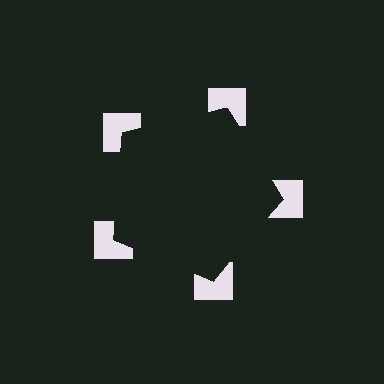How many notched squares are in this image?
There are 5 — one at each vertex of the illusory pentagon.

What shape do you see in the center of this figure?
An illusory pentagon — its edges are inferred from the aligned wedge cuts in the notched squares, not physically drawn.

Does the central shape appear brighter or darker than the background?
It typically appears slightly darker than the background, even though no actual brightness change is drawn.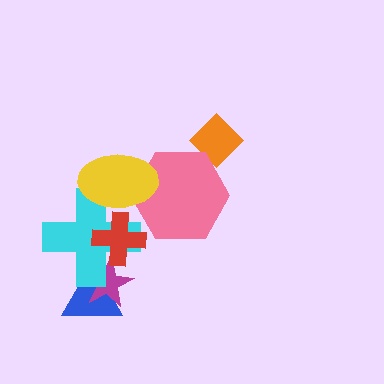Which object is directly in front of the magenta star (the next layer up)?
The cyan cross is directly in front of the magenta star.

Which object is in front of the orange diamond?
The pink hexagon is in front of the orange diamond.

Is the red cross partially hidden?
Yes, it is partially covered by another shape.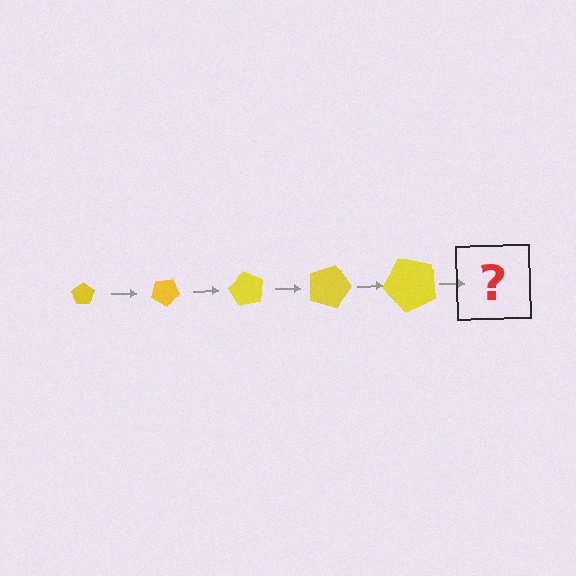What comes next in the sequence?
The next element should be a pentagon, larger than the previous one and rotated 150 degrees from the start.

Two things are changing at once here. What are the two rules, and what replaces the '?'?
The two rules are that the pentagon grows larger each step and it rotates 30 degrees each step. The '?' should be a pentagon, larger than the previous one and rotated 150 degrees from the start.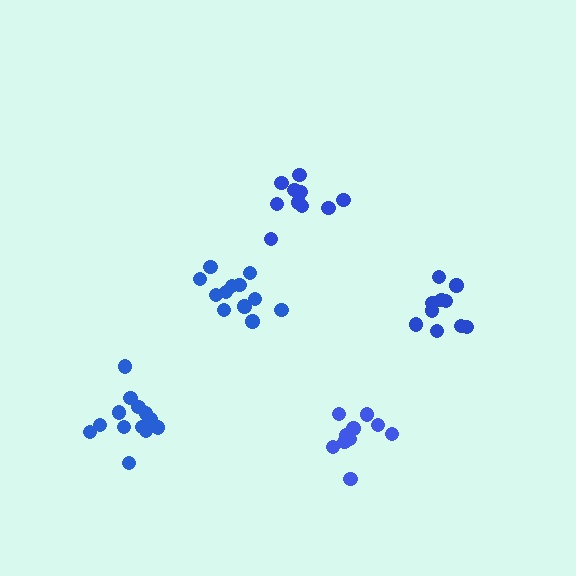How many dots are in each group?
Group 1: 10 dots, Group 2: 12 dots, Group 3: 10 dots, Group 4: 13 dots, Group 5: 10 dots (55 total).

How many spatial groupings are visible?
There are 5 spatial groupings.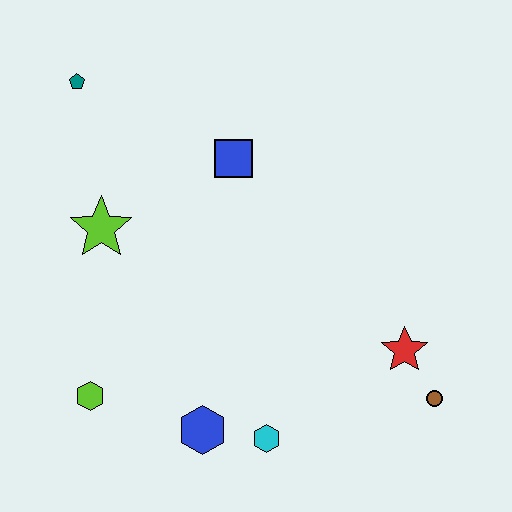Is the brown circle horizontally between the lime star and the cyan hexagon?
No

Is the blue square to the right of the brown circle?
No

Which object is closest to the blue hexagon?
The cyan hexagon is closest to the blue hexagon.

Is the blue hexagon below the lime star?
Yes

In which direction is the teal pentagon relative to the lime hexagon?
The teal pentagon is above the lime hexagon.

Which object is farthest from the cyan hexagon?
The teal pentagon is farthest from the cyan hexagon.